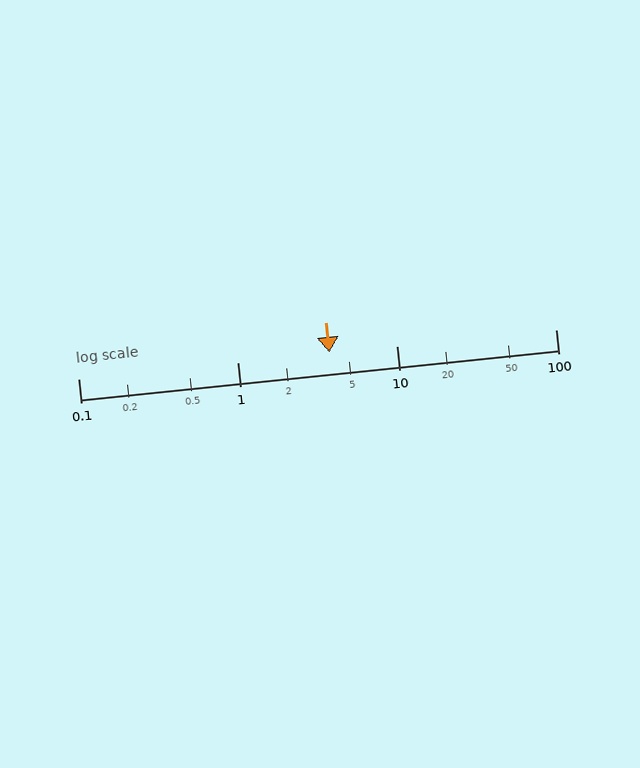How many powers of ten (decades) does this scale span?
The scale spans 3 decades, from 0.1 to 100.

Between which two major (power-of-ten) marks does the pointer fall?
The pointer is between 1 and 10.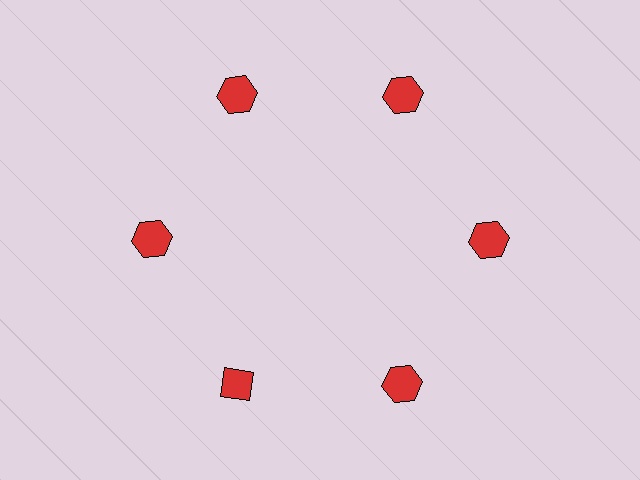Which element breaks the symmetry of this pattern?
The red diamond at roughly the 7 o'clock position breaks the symmetry. All other shapes are red hexagons.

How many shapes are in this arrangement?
There are 6 shapes arranged in a ring pattern.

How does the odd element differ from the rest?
It has a different shape: diamond instead of hexagon.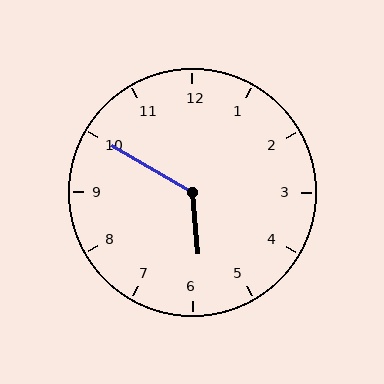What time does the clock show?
5:50.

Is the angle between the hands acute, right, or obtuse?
It is obtuse.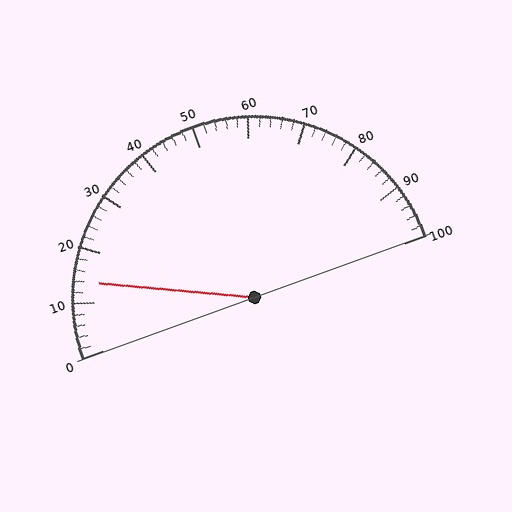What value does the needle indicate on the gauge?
The needle indicates approximately 14.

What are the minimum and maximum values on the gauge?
The gauge ranges from 0 to 100.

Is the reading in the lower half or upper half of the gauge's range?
The reading is in the lower half of the range (0 to 100).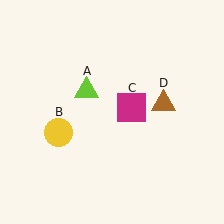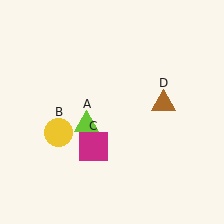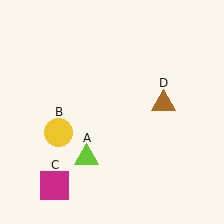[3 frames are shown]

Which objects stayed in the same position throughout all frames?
Yellow circle (object B) and brown triangle (object D) remained stationary.